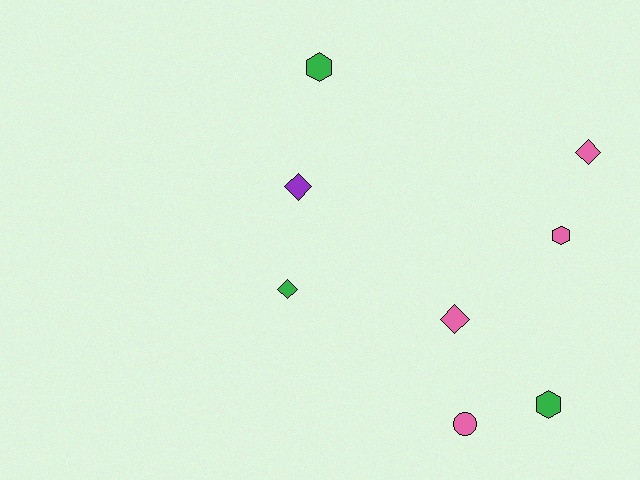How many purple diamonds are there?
There is 1 purple diamond.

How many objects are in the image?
There are 8 objects.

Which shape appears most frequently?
Diamond, with 4 objects.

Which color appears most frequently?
Pink, with 4 objects.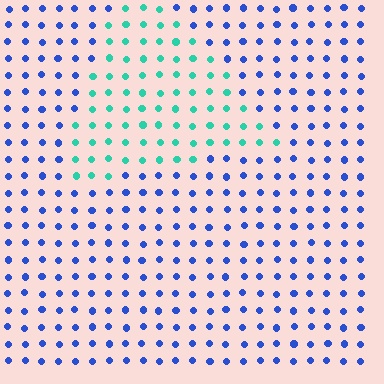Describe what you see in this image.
The image is filled with small blue elements in a uniform arrangement. A triangle-shaped region is visible where the elements are tinted to a slightly different hue, forming a subtle color boundary.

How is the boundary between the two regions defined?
The boundary is defined purely by a slight shift in hue (about 61 degrees). Spacing, size, and orientation are identical on both sides.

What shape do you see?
I see a triangle.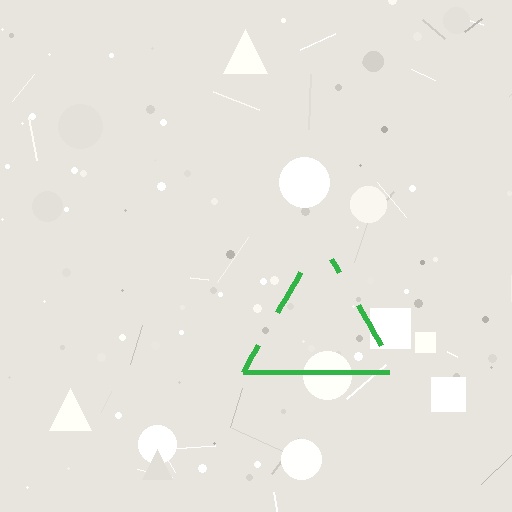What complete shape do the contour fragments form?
The contour fragments form a triangle.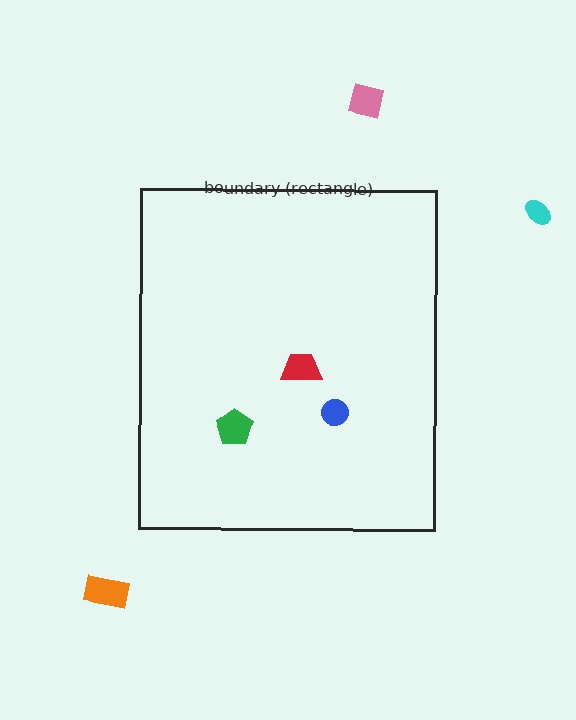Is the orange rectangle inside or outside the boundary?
Outside.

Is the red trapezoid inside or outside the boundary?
Inside.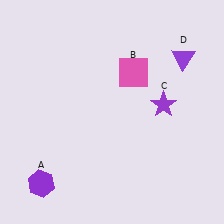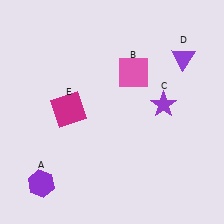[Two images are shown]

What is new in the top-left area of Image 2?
A magenta square (E) was added in the top-left area of Image 2.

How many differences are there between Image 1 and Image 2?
There is 1 difference between the two images.